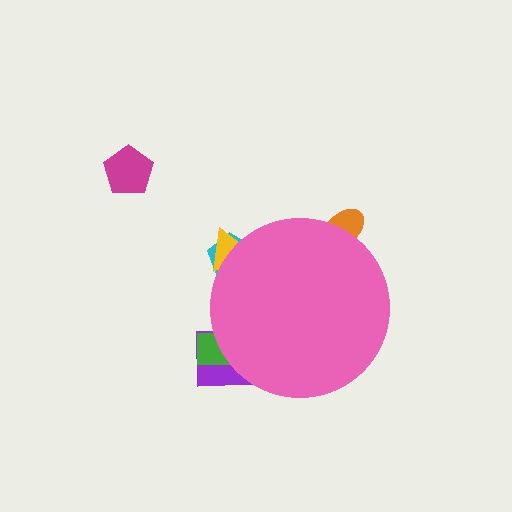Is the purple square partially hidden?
Yes, the purple square is partially hidden behind the pink circle.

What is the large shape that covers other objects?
A pink circle.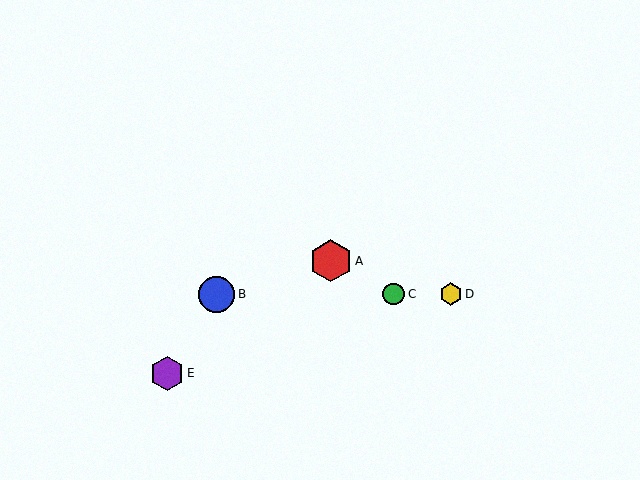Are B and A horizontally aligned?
No, B is at y≈294 and A is at y≈261.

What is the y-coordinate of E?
Object E is at y≈373.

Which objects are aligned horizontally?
Objects B, C, D are aligned horizontally.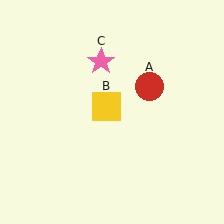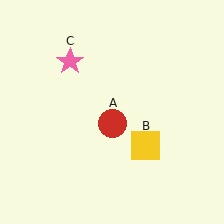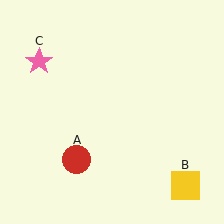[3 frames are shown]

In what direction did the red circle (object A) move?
The red circle (object A) moved down and to the left.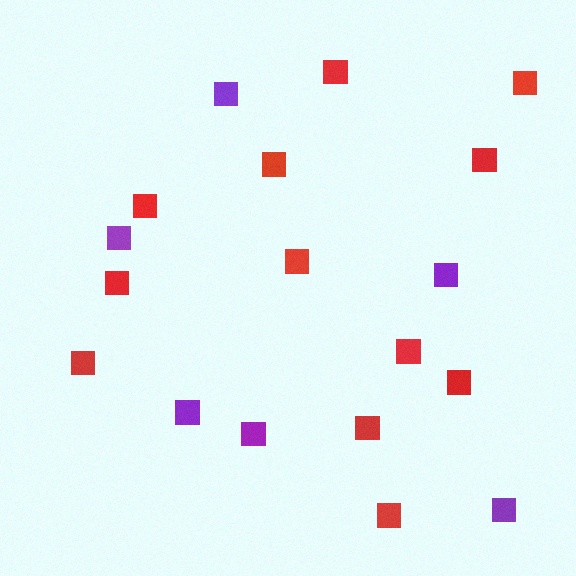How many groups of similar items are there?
There are 2 groups: one group of red squares (12) and one group of purple squares (6).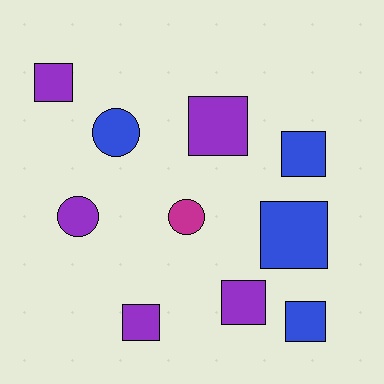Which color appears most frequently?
Purple, with 5 objects.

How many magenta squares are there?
There are no magenta squares.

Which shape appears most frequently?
Square, with 7 objects.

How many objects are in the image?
There are 10 objects.